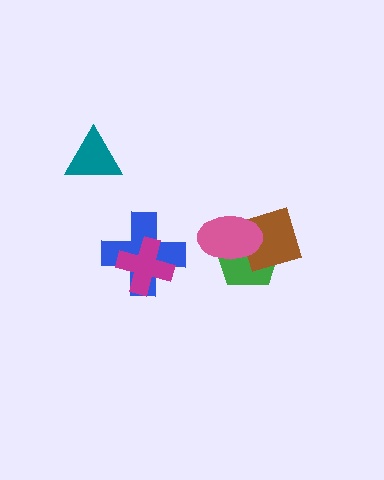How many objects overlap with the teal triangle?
0 objects overlap with the teal triangle.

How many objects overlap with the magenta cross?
1 object overlaps with the magenta cross.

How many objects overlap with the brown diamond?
2 objects overlap with the brown diamond.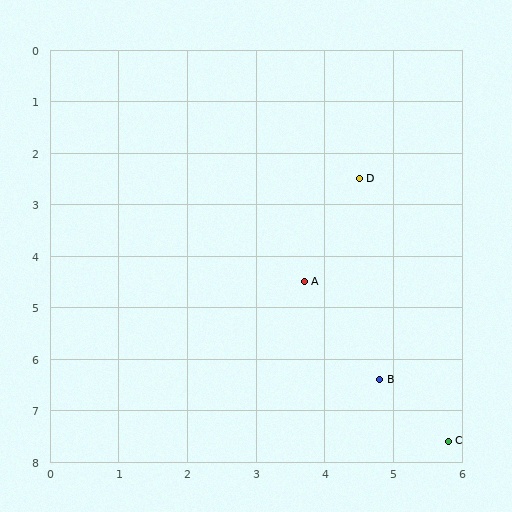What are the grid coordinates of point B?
Point B is at approximately (4.8, 6.4).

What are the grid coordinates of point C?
Point C is at approximately (5.8, 7.6).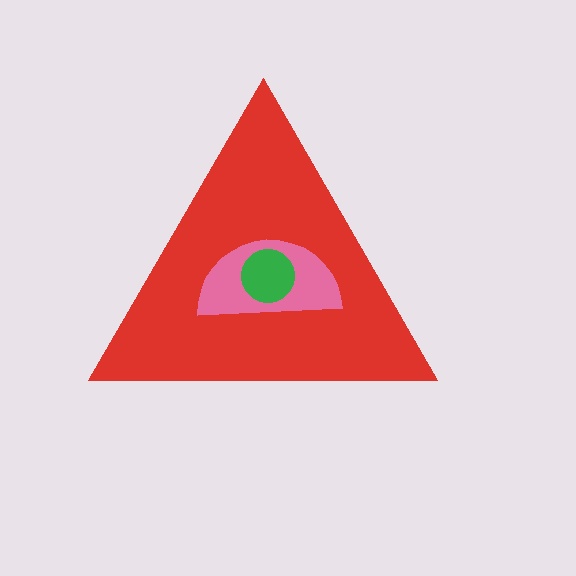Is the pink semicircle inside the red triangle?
Yes.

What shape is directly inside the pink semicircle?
The green circle.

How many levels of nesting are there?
3.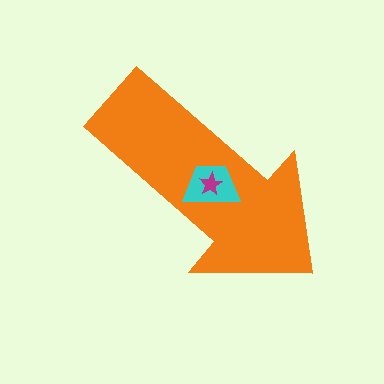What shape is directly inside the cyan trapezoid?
The magenta star.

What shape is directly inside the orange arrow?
The cyan trapezoid.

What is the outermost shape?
The orange arrow.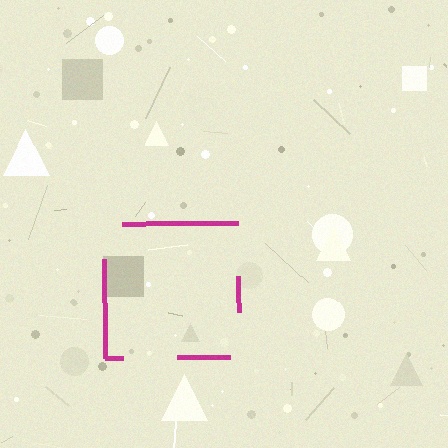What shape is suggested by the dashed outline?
The dashed outline suggests a square.